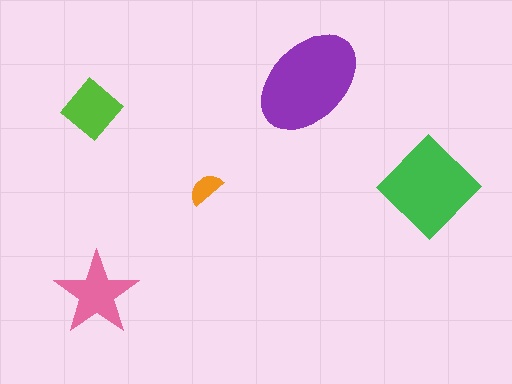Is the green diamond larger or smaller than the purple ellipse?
Smaller.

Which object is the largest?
The purple ellipse.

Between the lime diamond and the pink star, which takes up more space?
The pink star.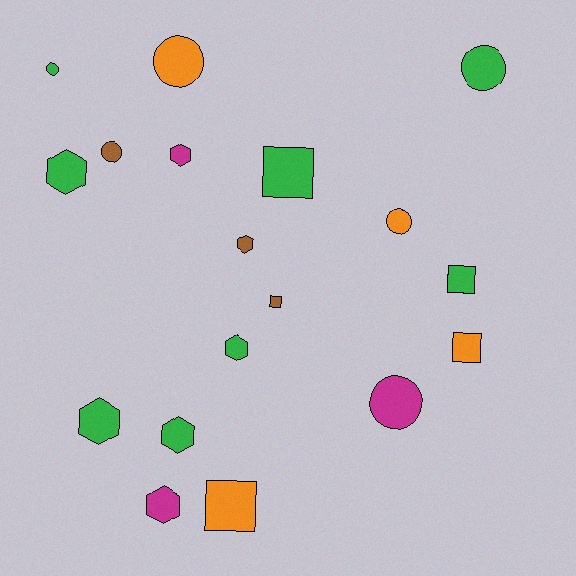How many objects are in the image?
There are 18 objects.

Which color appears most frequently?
Green, with 8 objects.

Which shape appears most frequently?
Hexagon, with 7 objects.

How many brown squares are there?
There is 1 brown square.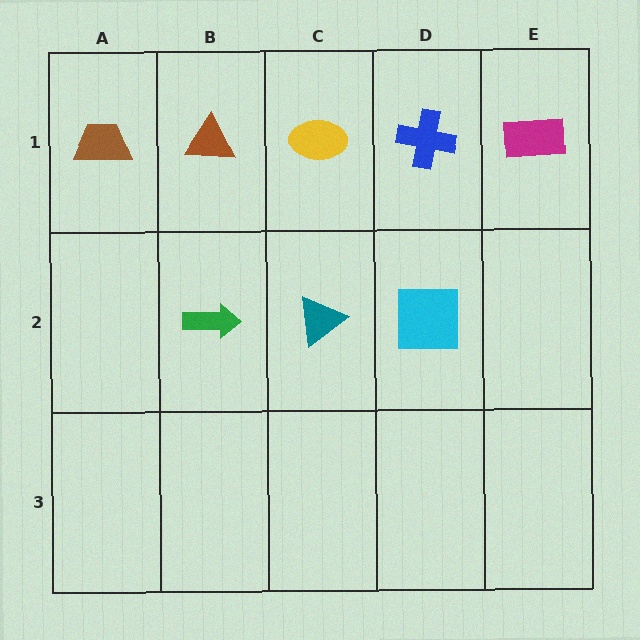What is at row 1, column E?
A magenta rectangle.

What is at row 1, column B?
A brown triangle.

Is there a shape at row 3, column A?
No, that cell is empty.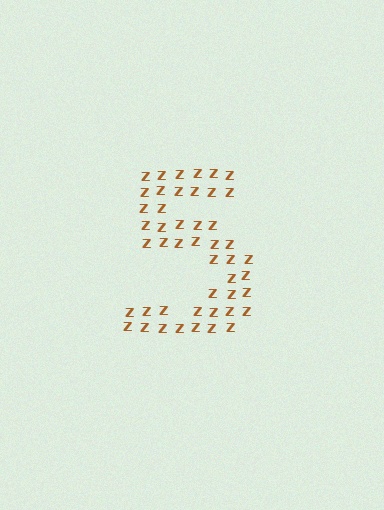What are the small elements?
The small elements are letter Z's.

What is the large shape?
The large shape is the digit 5.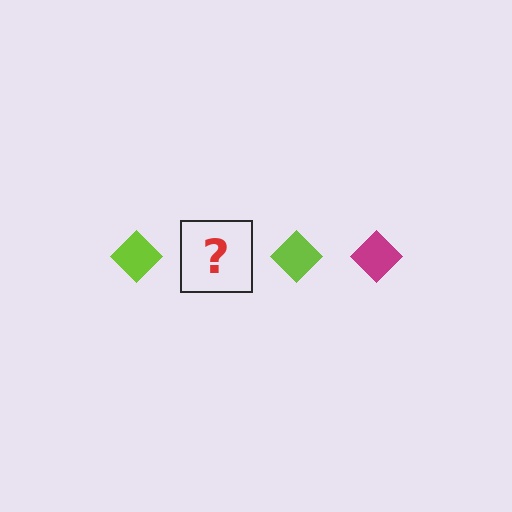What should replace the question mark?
The question mark should be replaced with a magenta diamond.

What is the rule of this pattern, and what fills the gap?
The rule is that the pattern cycles through lime, magenta diamonds. The gap should be filled with a magenta diamond.